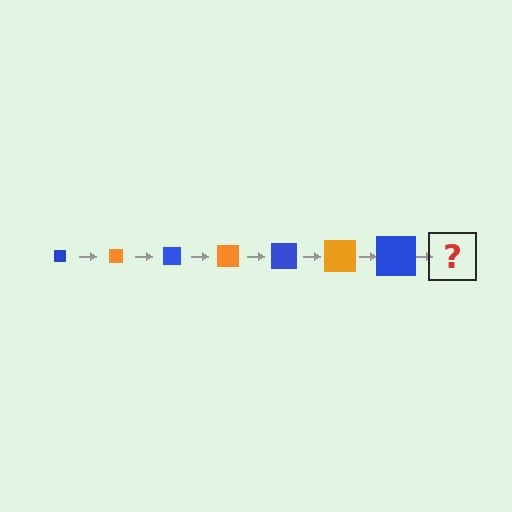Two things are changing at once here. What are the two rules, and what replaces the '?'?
The two rules are that the square grows larger each step and the color cycles through blue and orange. The '?' should be an orange square, larger than the previous one.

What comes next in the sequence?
The next element should be an orange square, larger than the previous one.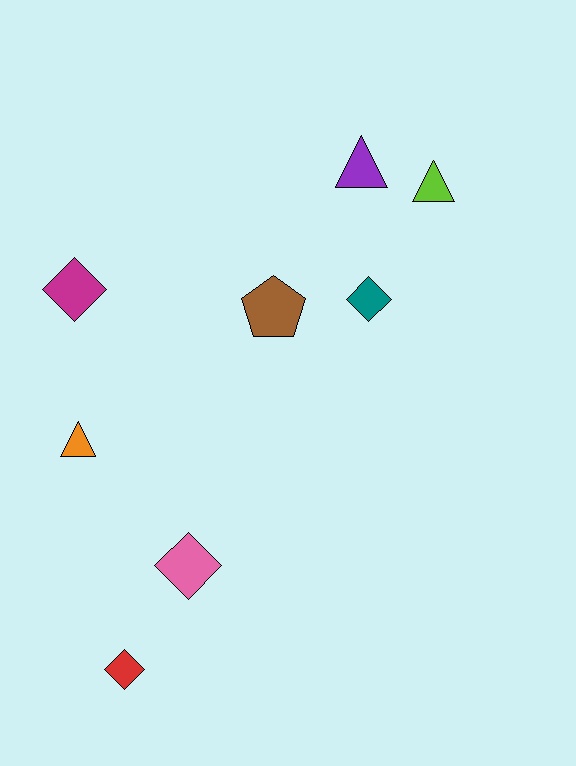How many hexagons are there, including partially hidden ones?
There are no hexagons.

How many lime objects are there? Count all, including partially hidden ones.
There is 1 lime object.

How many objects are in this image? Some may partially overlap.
There are 8 objects.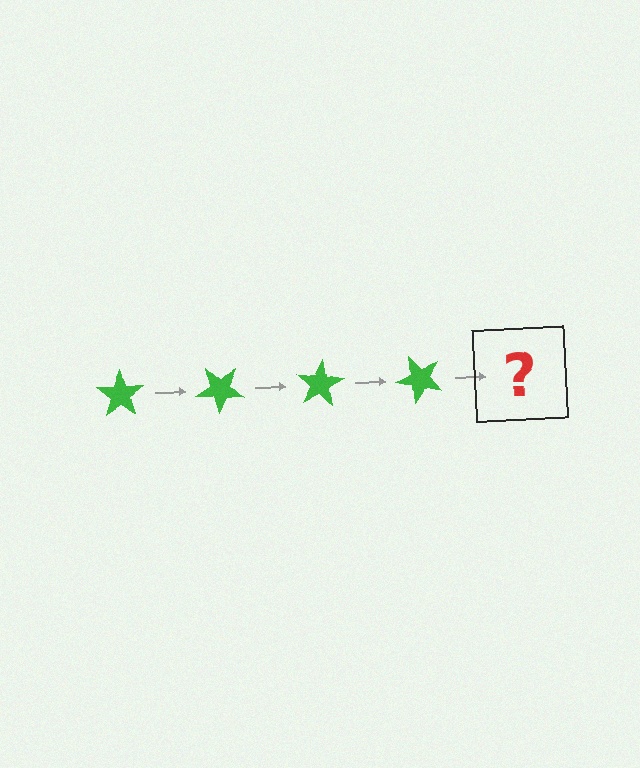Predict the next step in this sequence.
The next step is a green star rotated 160 degrees.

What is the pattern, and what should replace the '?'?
The pattern is that the star rotates 40 degrees each step. The '?' should be a green star rotated 160 degrees.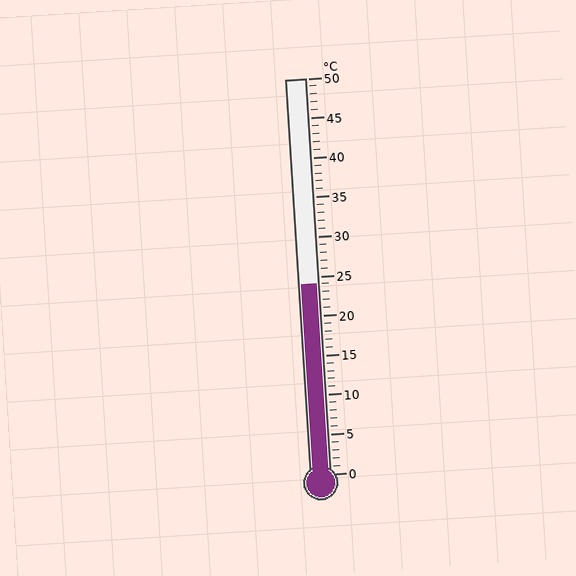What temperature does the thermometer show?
The thermometer shows approximately 24°C.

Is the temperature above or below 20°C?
The temperature is above 20°C.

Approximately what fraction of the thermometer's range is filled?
The thermometer is filled to approximately 50% of its range.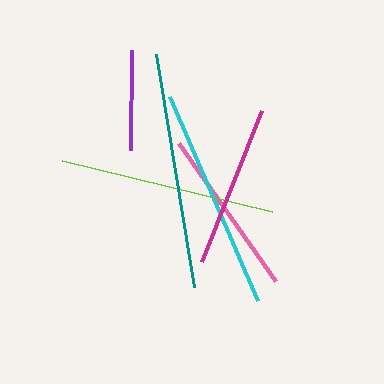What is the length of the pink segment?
The pink segment is approximately 168 pixels long.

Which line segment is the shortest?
The purple line is the shortest at approximately 100 pixels.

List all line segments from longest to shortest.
From longest to shortest: teal, cyan, lime, pink, magenta, purple.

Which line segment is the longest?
The teal line is the longest at approximately 236 pixels.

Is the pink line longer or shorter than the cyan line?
The cyan line is longer than the pink line.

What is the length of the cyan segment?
The cyan segment is approximately 222 pixels long.